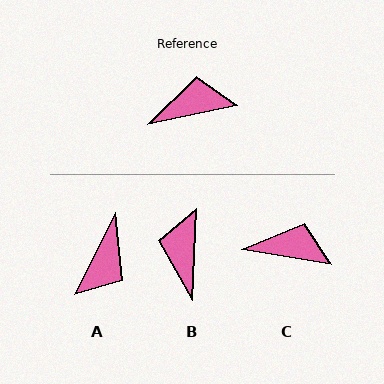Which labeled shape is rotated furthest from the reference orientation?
A, about 128 degrees away.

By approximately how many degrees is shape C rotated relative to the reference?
Approximately 21 degrees clockwise.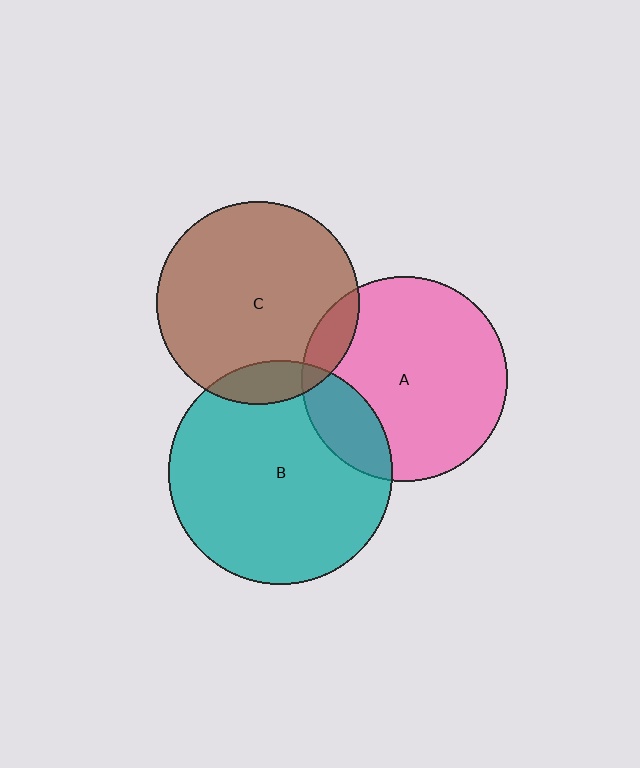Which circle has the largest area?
Circle B (teal).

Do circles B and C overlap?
Yes.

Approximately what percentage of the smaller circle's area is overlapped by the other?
Approximately 10%.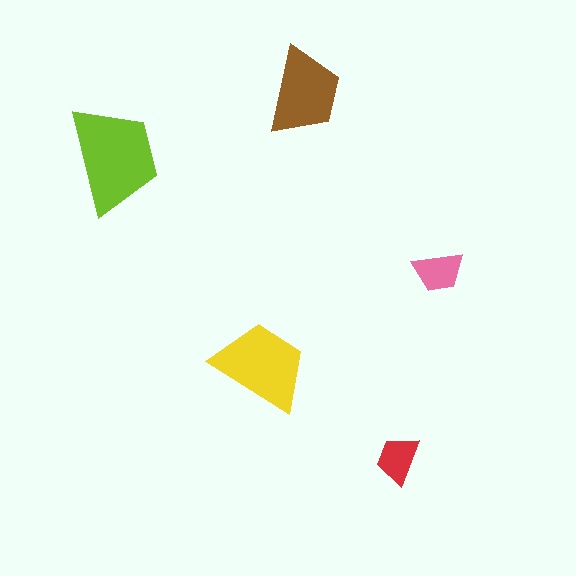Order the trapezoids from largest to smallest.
the lime one, the yellow one, the brown one, the pink one, the red one.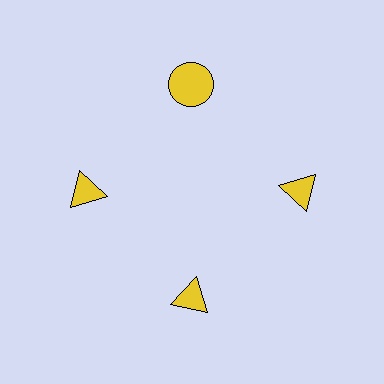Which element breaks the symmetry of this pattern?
The yellow circle at roughly the 12 o'clock position breaks the symmetry. All other shapes are yellow triangles.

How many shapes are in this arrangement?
There are 4 shapes arranged in a ring pattern.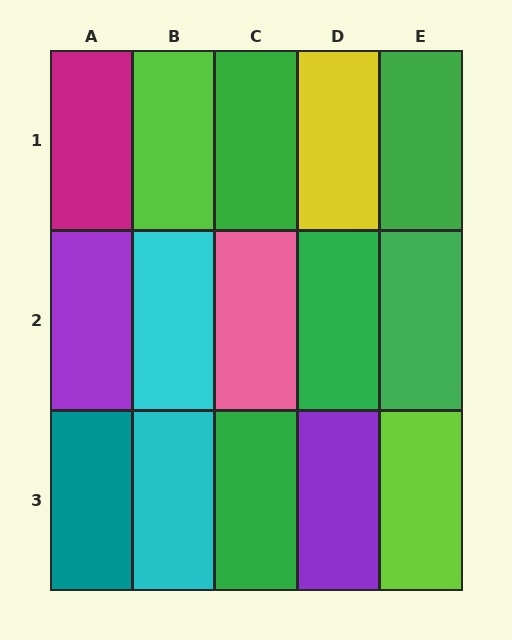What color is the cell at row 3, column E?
Lime.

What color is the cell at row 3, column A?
Teal.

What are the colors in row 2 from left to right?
Purple, cyan, pink, green, green.